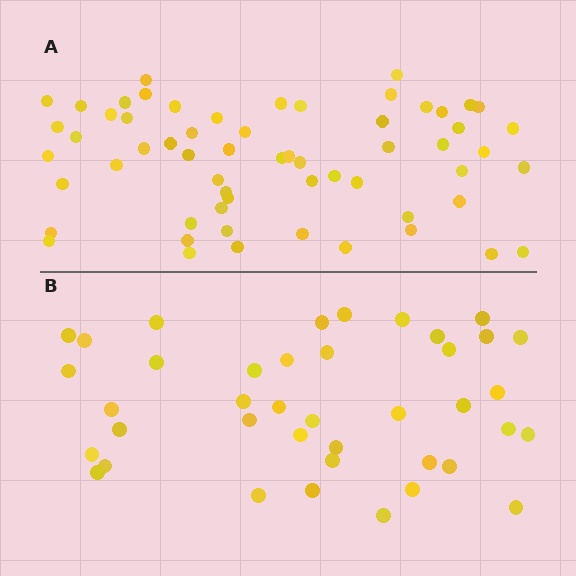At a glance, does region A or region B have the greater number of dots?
Region A (the top region) has more dots.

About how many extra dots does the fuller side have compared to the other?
Region A has approximately 20 more dots than region B.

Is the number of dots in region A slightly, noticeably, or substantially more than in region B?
Region A has substantially more. The ratio is roughly 1.5 to 1.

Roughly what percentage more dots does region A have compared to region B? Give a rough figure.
About 50% more.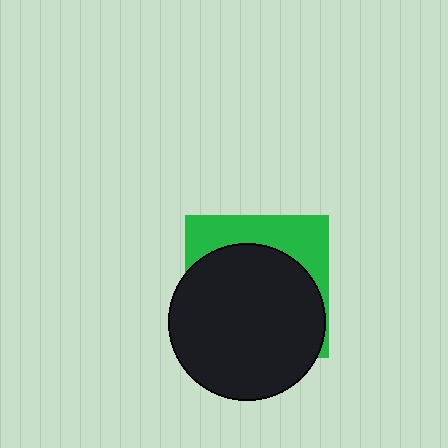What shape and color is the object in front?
The object in front is a black circle.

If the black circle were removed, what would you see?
You would see the complete green square.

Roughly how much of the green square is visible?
A small part of it is visible (roughly 31%).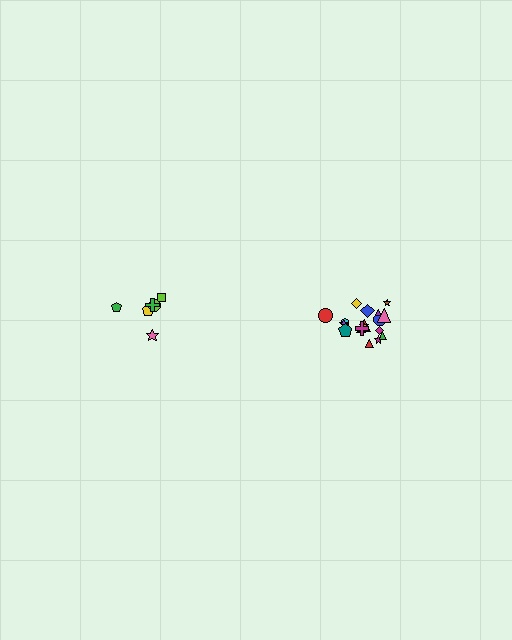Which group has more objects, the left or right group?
The right group.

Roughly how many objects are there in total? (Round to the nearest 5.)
Roughly 25 objects in total.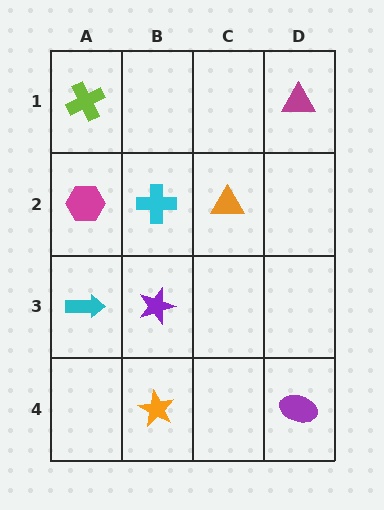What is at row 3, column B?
A purple star.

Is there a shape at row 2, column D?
No, that cell is empty.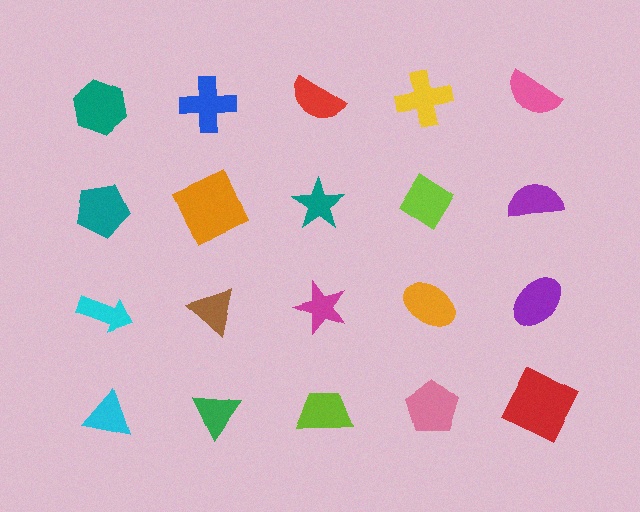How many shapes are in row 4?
5 shapes.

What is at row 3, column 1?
A cyan arrow.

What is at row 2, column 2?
An orange square.